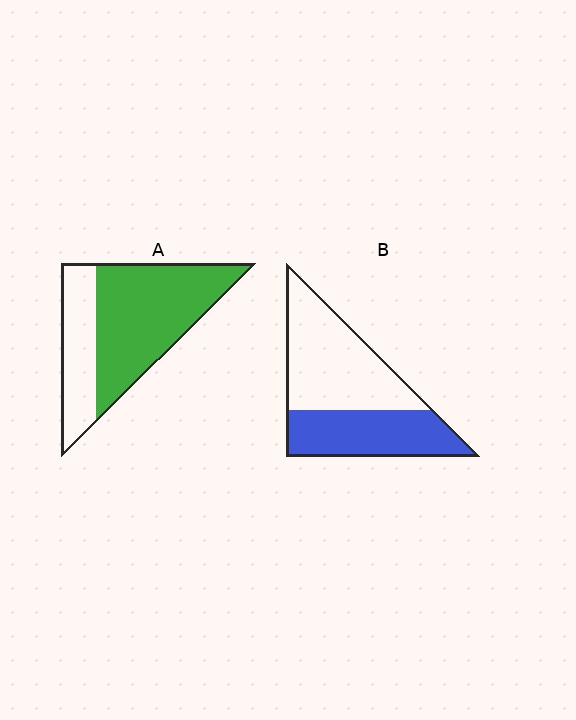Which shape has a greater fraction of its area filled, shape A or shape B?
Shape A.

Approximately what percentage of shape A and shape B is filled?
A is approximately 65% and B is approximately 40%.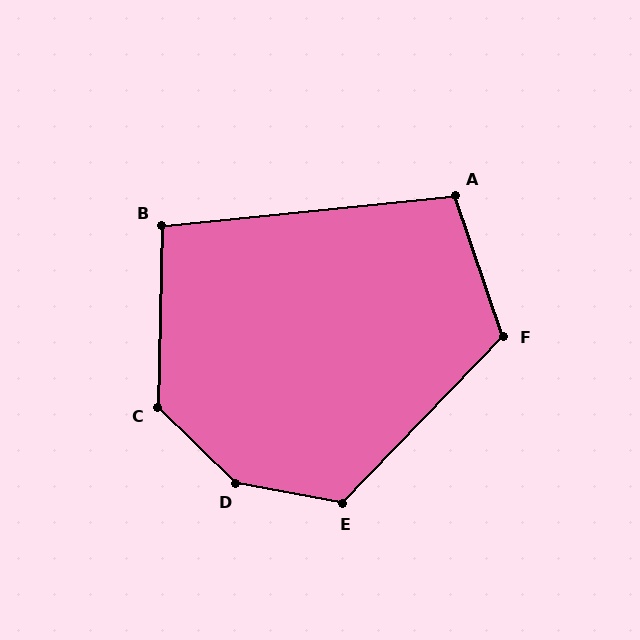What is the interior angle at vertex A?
Approximately 103 degrees (obtuse).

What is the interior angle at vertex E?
Approximately 124 degrees (obtuse).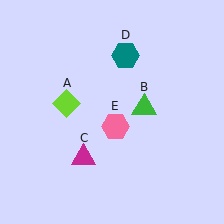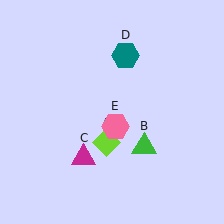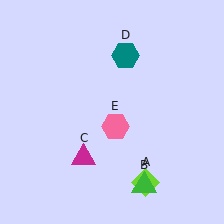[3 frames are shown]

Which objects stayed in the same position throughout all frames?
Magenta triangle (object C) and teal hexagon (object D) and pink hexagon (object E) remained stationary.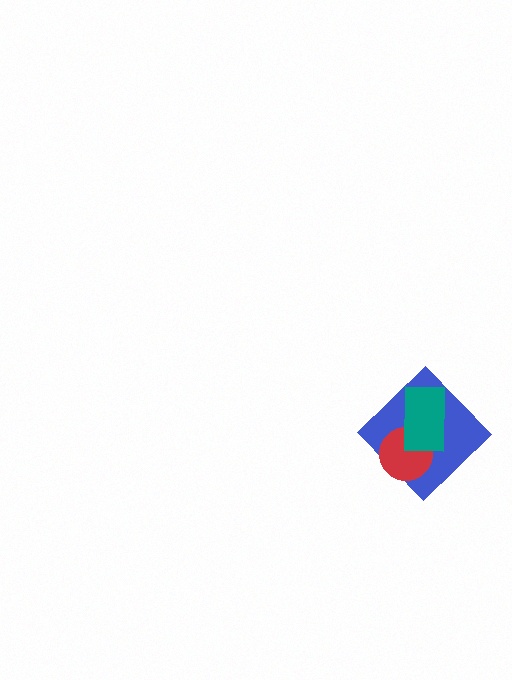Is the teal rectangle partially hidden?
No, no other shape covers it.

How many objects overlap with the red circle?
2 objects overlap with the red circle.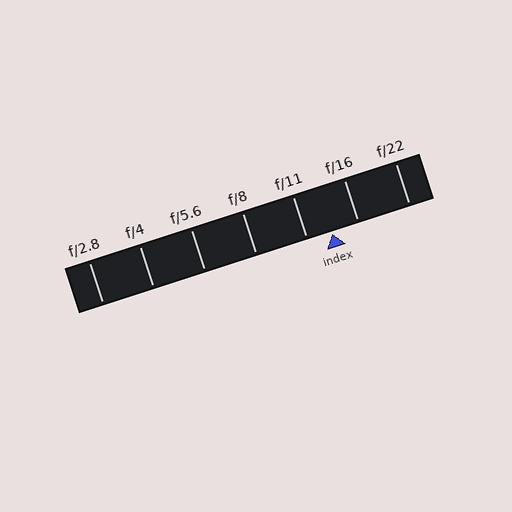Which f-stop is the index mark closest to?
The index mark is closest to f/11.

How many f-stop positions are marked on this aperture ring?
There are 7 f-stop positions marked.